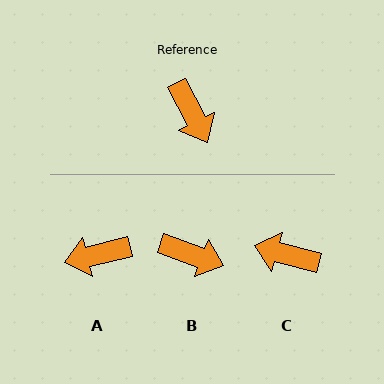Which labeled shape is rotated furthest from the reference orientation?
C, about 132 degrees away.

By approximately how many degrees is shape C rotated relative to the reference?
Approximately 132 degrees clockwise.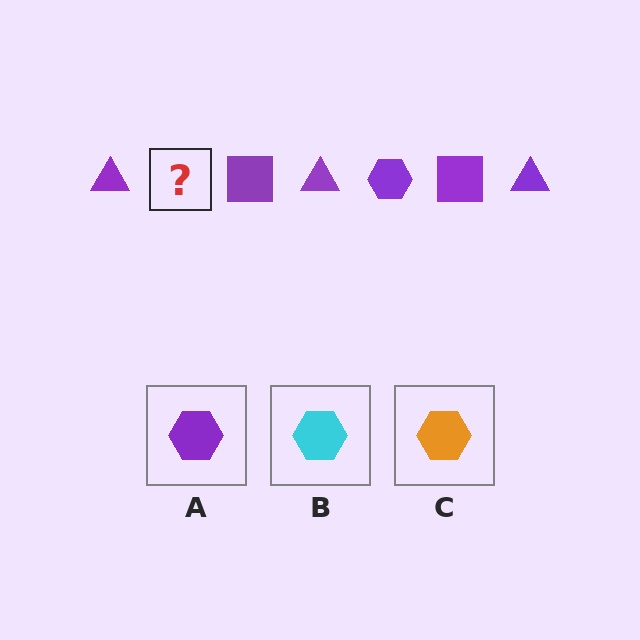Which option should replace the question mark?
Option A.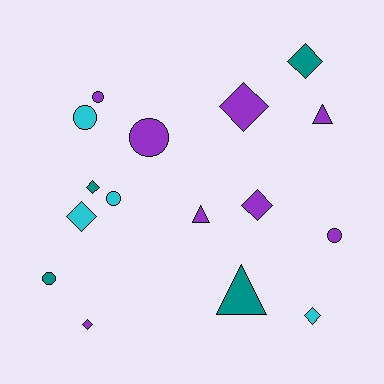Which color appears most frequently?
Purple, with 8 objects.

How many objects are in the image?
There are 16 objects.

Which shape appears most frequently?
Diamond, with 7 objects.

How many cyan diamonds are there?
There are 2 cyan diamonds.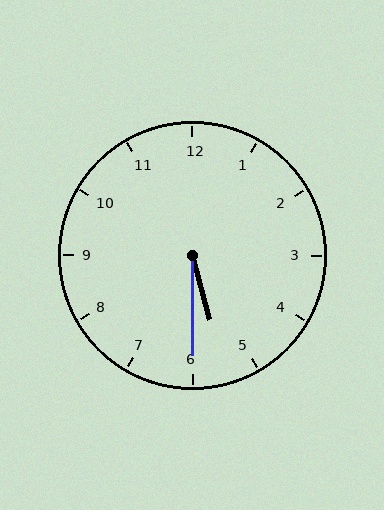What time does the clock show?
5:30.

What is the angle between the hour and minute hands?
Approximately 15 degrees.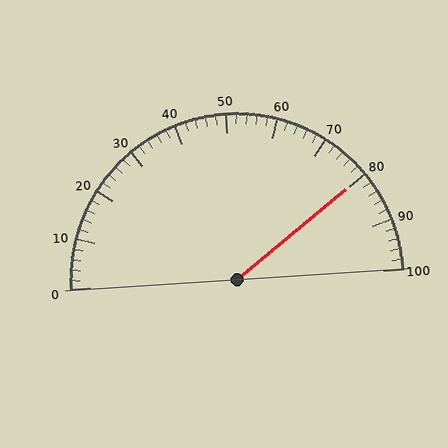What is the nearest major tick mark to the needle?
The nearest major tick mark is 80.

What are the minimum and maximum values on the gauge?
The gauge ranges from 0 to 100.